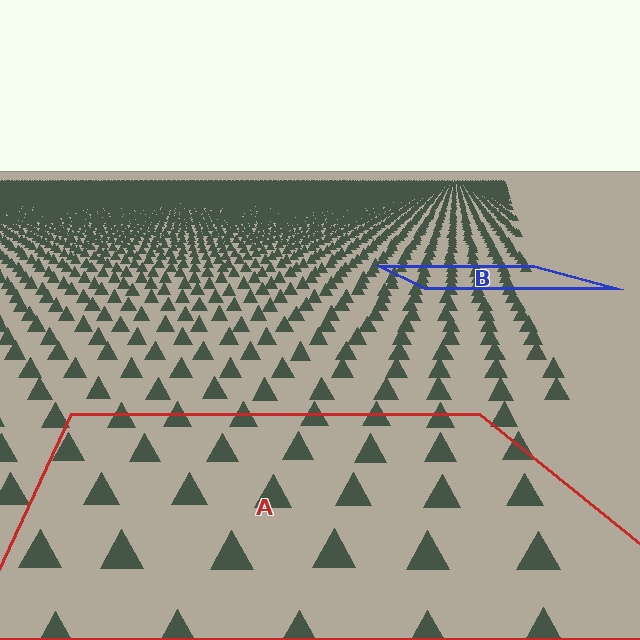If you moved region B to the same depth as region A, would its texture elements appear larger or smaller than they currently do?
They would appear larger. At a closer depth, the same texture elements are projected at a bigger on-screen size.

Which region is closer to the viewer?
Region A is closer. The texture elements there are larger and more spread out.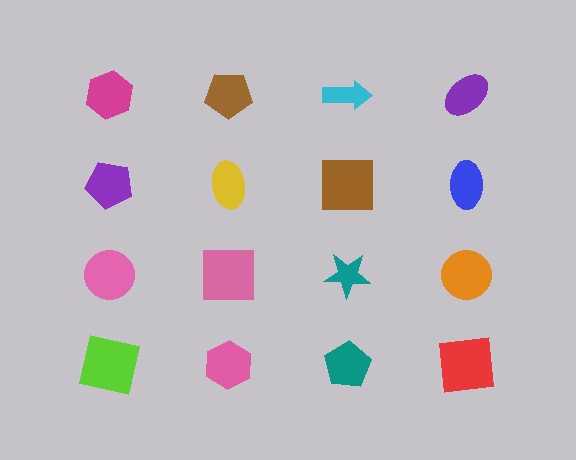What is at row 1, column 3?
A cyan arrow.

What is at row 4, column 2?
A pink hexagon.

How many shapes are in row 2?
4 shapes.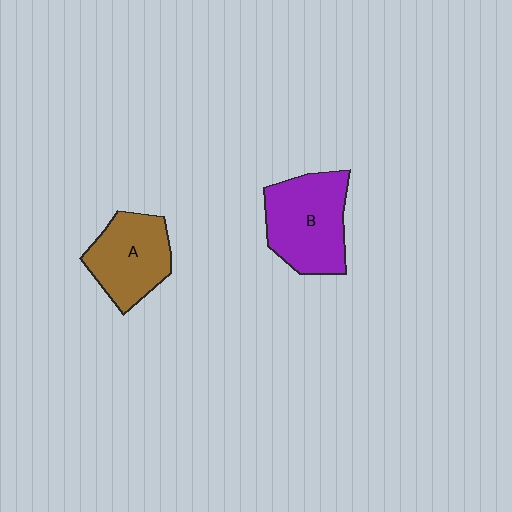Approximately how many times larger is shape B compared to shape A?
Approximately 1.2 times.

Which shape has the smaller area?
Shape A (brown).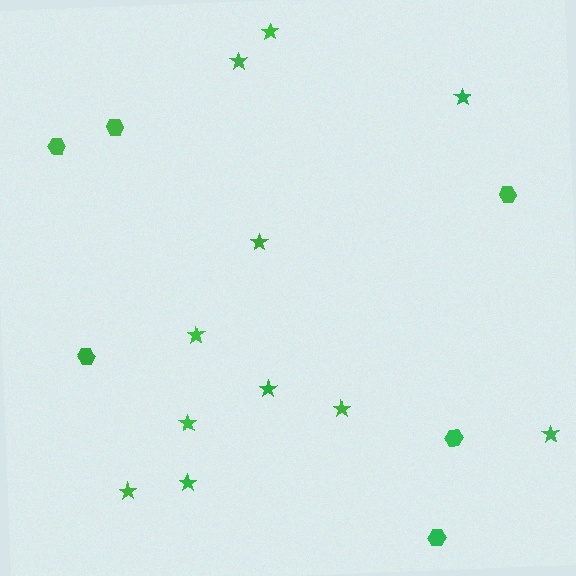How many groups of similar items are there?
There are 2 groups: one group of hexagons (6) and one group of stars (11).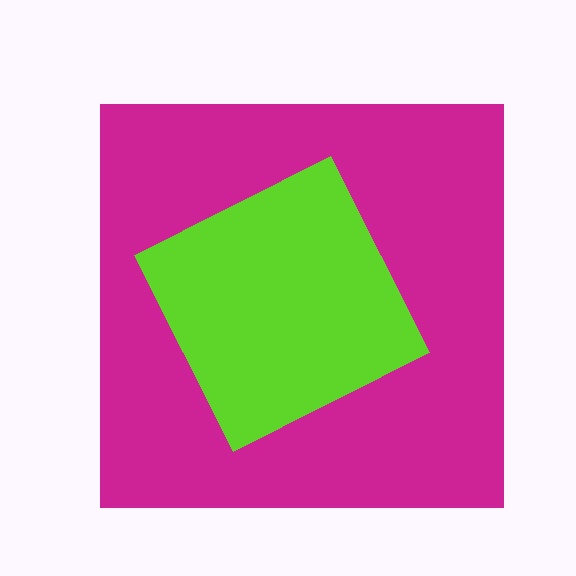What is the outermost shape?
The magenta square.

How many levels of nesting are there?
2.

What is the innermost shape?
The lime diamond.